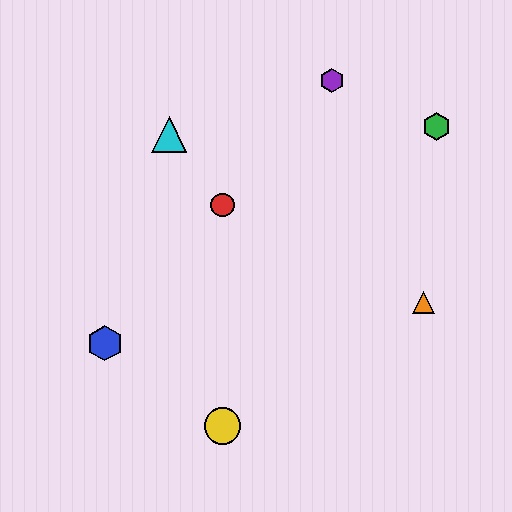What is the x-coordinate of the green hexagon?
The green hexagon is at x≈436.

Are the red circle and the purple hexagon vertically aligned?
No, the red circle is at x≈222 and the purple hexagon is at x≈332.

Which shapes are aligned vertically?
The red circle, the yellow circle are aligned vertically.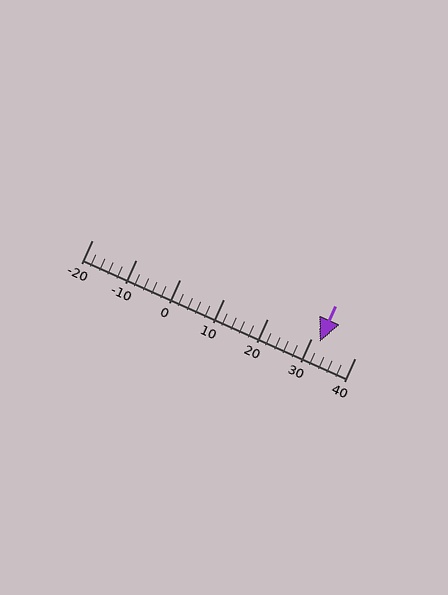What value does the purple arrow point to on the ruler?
The purple arrow points to approximately 32.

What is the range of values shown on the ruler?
The ruler shows values from -20 to 40.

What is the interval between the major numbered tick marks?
The major tick marks are spaced 10 units apart.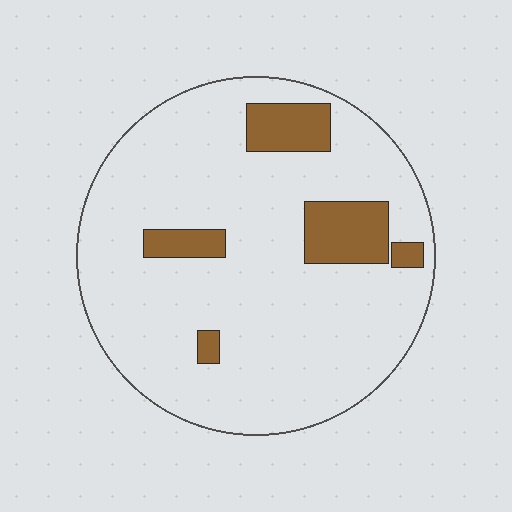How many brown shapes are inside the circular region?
5.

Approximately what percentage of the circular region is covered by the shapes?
Approximately 15%.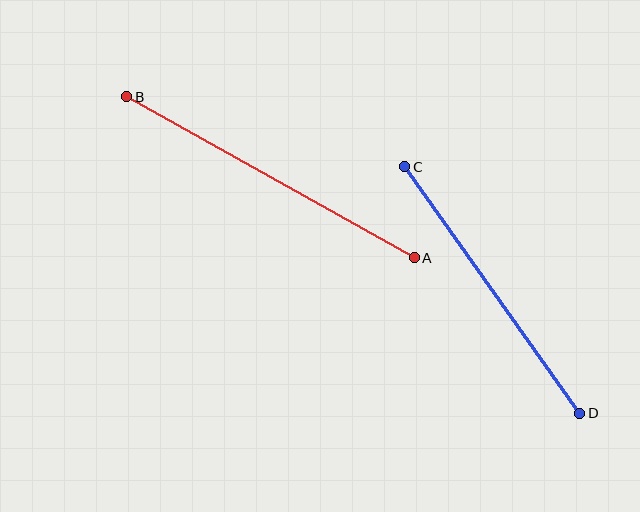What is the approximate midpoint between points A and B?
The midpoint is at approximately (270, 177) pixels.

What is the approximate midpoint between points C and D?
The midpoint is at approximately (492, 290) pixels.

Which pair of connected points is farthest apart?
Points A and B are farthest apart.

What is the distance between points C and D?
The distance is approximately 303 pixels.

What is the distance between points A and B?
The distance is approximately 329 pixels.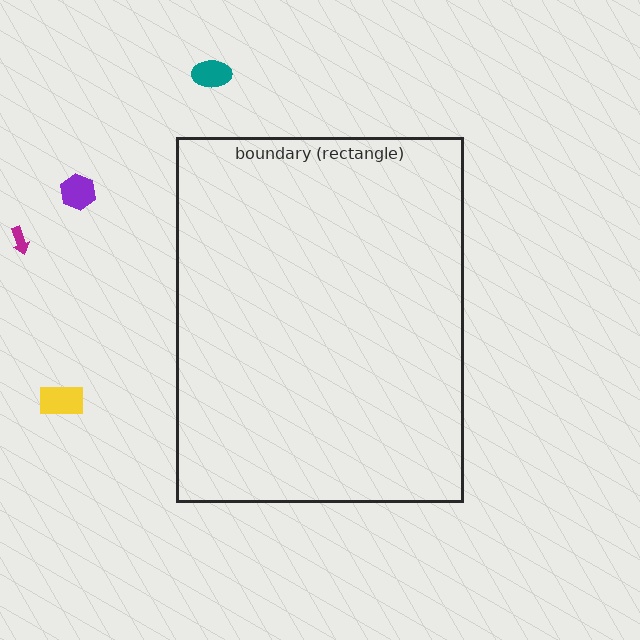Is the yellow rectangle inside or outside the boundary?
Outside.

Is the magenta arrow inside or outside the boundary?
Outside.